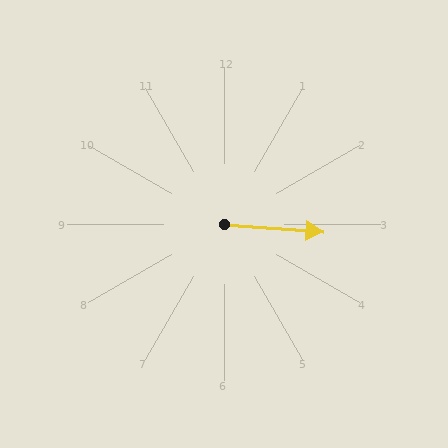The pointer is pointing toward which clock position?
Roughly 3 o'clock.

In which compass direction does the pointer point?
East.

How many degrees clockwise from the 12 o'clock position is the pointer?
Approximately 94 degrees.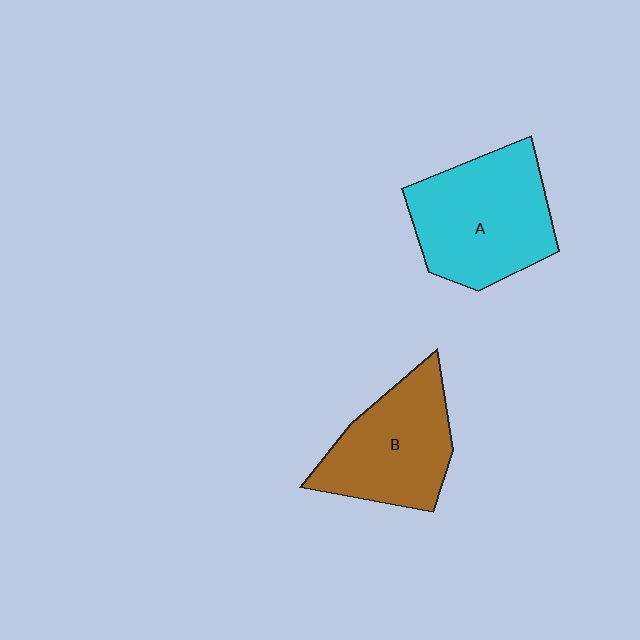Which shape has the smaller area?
Shape B (brown).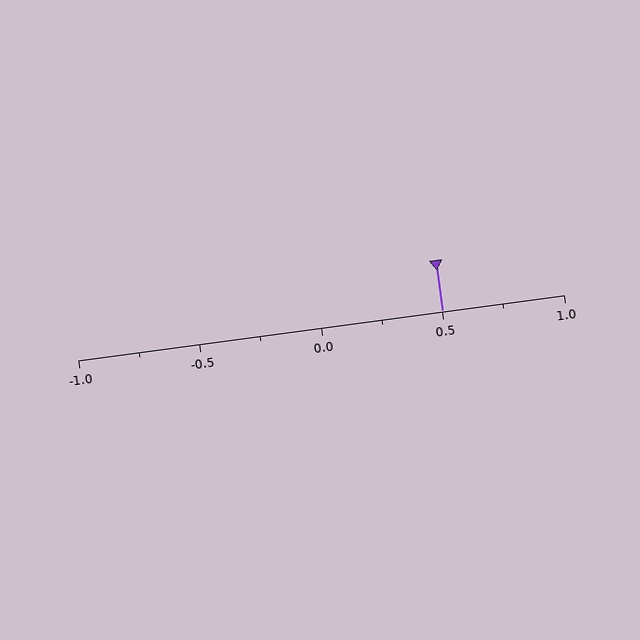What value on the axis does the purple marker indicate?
The marker indicates approximately 0.5.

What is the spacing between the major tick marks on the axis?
The major ticks are spaced 0.5 apart.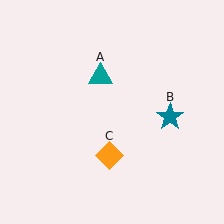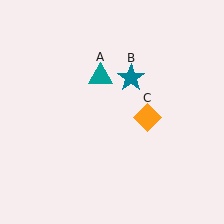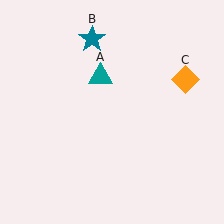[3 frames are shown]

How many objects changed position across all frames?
2 objects changed position: teal star (object B), orange diamond (object C).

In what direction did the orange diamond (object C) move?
The orange diamond (object C) moved up and to the right.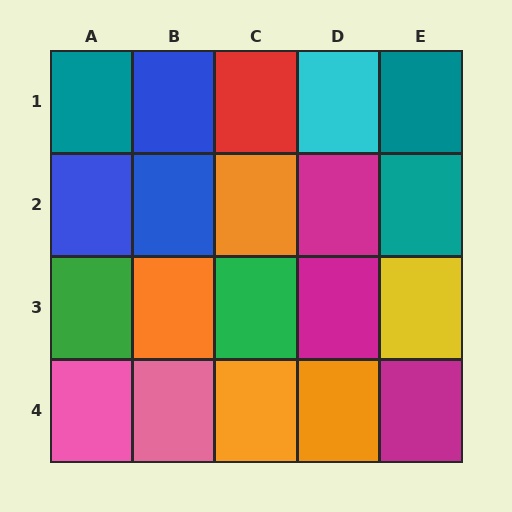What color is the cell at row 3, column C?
Green.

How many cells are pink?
2 cells are pink.